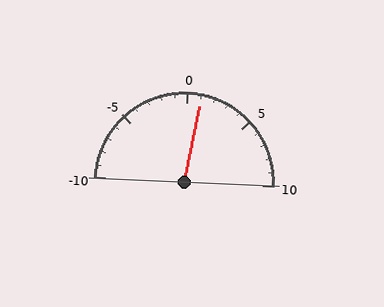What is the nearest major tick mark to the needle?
The nearest major tick mark is 0.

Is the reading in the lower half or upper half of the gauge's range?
The reading is in the upper half of the range (-10 to 10).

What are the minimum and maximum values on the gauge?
The gauge ranges from -10 to 10.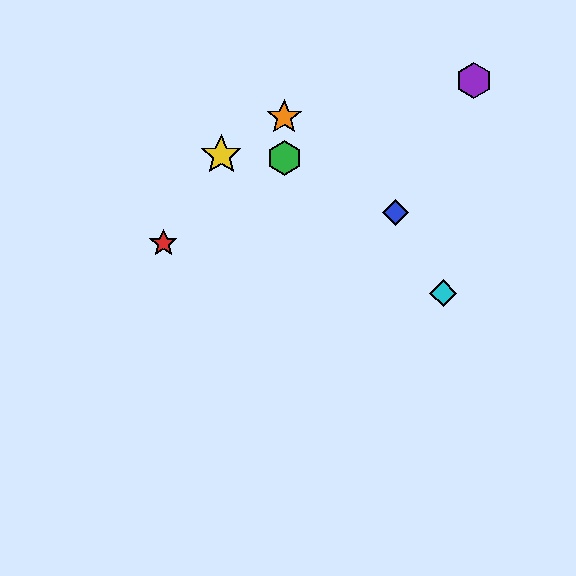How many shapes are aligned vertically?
2 shapes (the green hexagon, the orange star) are aligned vertically.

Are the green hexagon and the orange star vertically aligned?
Yes, both are at x≈284.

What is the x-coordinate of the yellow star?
The yellow star is at x≈221.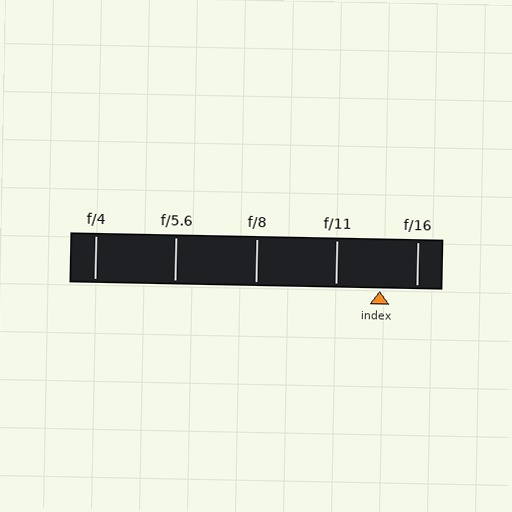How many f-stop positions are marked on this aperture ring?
There are 5 f-stop positions marked.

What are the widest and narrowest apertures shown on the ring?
The widest aperture shown is f/4 and the narrowest is f/16.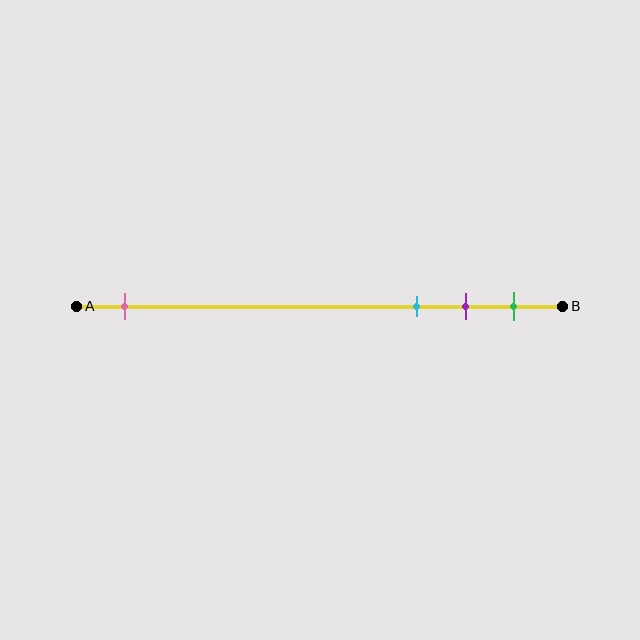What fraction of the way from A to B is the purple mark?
The purple mark is approximately 80% (0.8) of the way from A to B.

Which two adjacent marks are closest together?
The purple and green marks are the closest adjacent pair.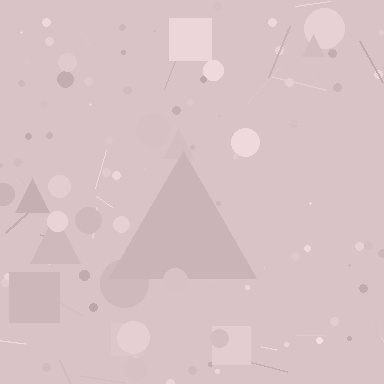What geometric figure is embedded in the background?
A triangle is embedded in the background.